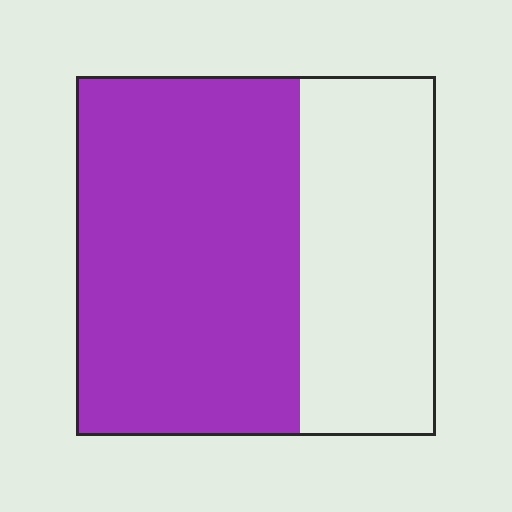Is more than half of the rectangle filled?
Yes.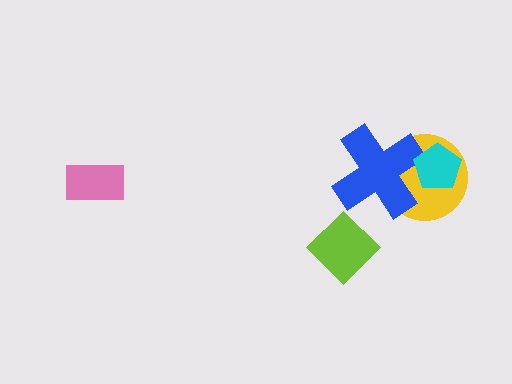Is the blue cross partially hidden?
Yes, it is partially covered by another shape.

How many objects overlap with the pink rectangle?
0 objects overlap with the pink rectangle.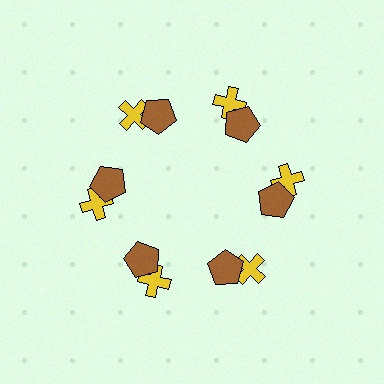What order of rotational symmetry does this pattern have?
This pattern has 6-fold rotational symmetry.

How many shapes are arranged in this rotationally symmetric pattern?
There are 12 shapes, arranged in 6 groups of 2.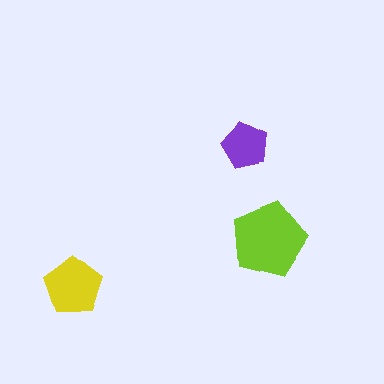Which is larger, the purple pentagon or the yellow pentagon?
The yellow one.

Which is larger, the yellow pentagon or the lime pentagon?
The lime one.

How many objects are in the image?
There are 3 objects in the image.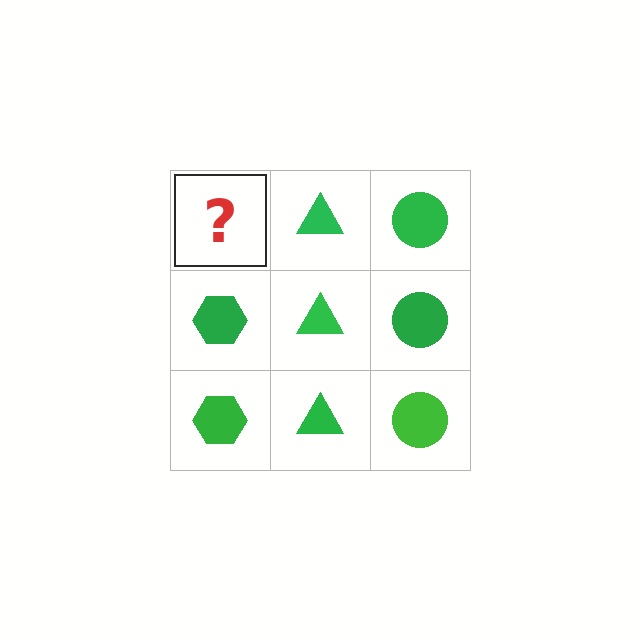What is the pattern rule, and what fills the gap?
The rule is that each column has a consistent shape. The gap should be filled with a green hexagon.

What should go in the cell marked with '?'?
The missing cell should contain a green hexagon.